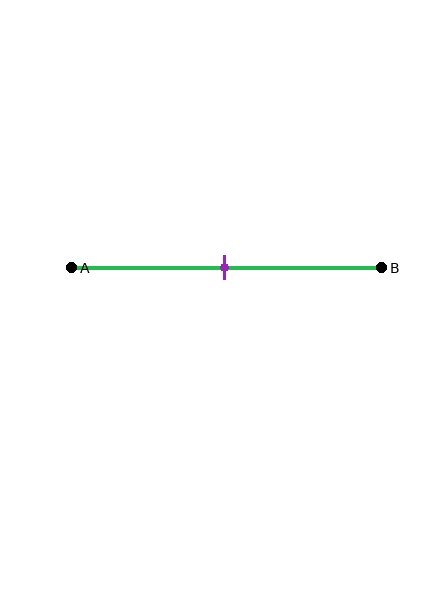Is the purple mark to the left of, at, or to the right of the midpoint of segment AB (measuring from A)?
The purple mark is approximately at the midpoint of segment AB.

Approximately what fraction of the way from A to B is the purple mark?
The purple mark is approximately 50% of the way from A to B.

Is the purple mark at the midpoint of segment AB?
Yes, the mark is approximately at the midpoint.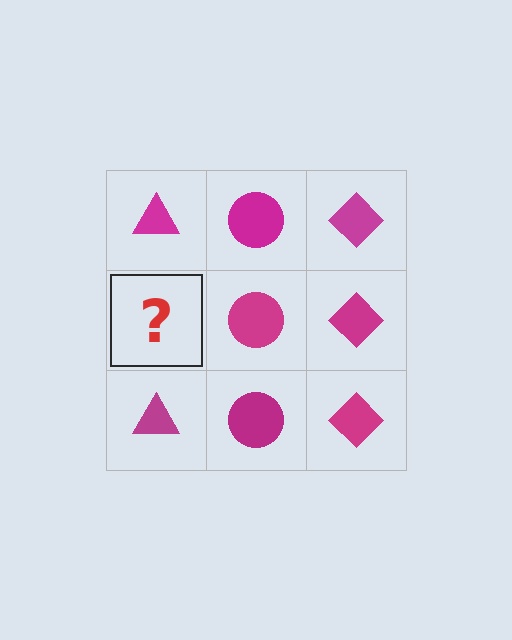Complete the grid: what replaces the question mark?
The question mark should be replaced with a magenta triangle.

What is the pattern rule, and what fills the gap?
The rule is that each column has a consistent shape. The gap should be filled with a magenta triangle.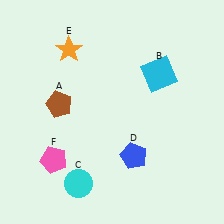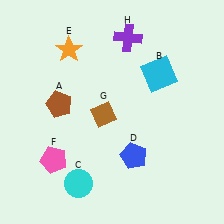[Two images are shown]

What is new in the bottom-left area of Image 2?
A brown diamond (G) was added in the bottom-left area of Image 2.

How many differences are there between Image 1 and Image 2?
There are 2 differences between the two images.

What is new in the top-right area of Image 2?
A purple cross (H) was added in the top-right area of Image 2.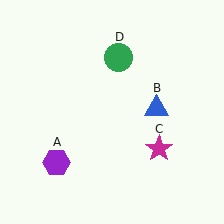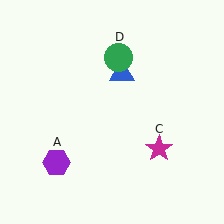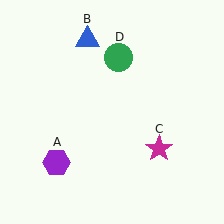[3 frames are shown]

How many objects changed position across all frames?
1 object changed position: blue triangle (object B).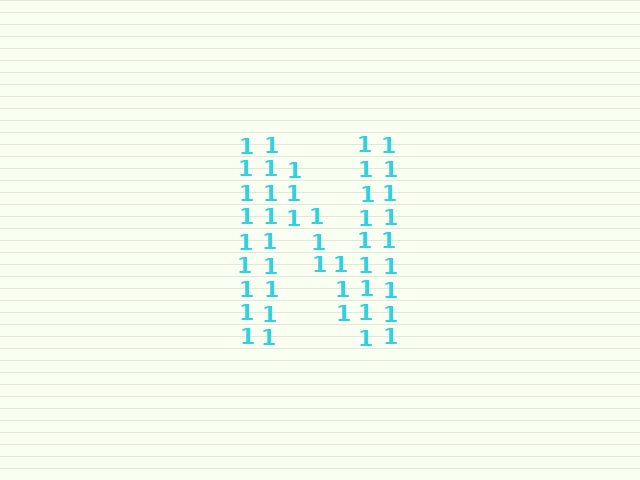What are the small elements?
The small elements are digit 1's.